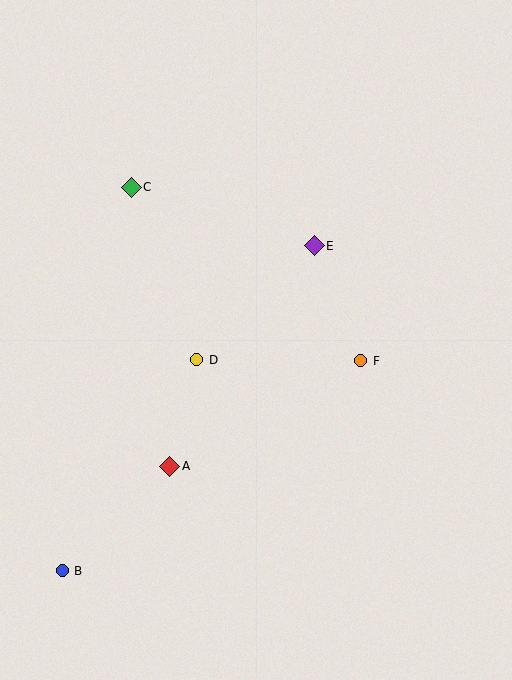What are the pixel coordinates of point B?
Point B is at (62, 571).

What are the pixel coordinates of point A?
Point A is at (170, 466).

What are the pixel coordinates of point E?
Point E is at (314, 246).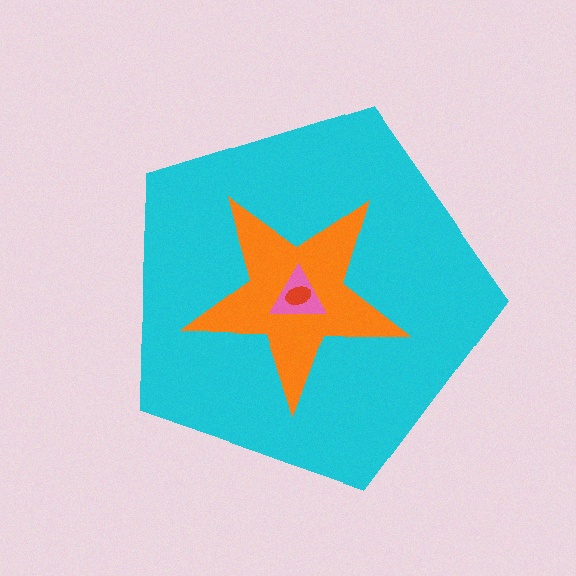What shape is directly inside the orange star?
The pink triangle.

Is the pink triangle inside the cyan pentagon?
Yes.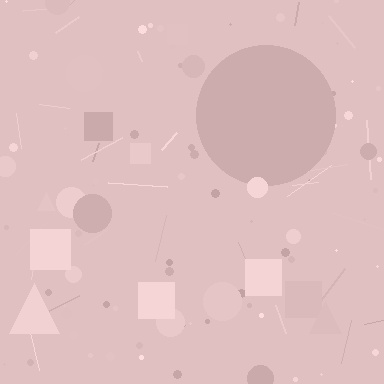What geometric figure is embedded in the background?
A circle is embedded in the background.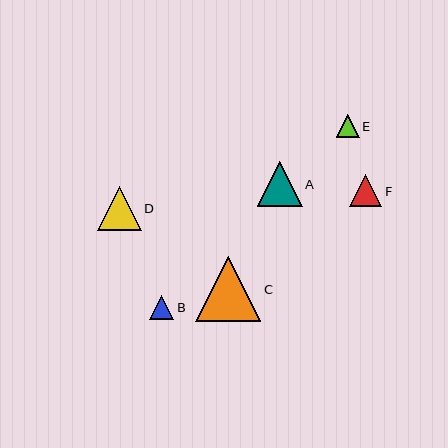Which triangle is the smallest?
Triangle E is the smallest with a size of approximately 23 pixels.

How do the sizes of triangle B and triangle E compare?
Triangle B and triangle E are approximately the same size.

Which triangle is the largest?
Triangle C is the largest with a size of approximately 65 pixels.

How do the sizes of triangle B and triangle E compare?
Triangle B and triangle E are approximately the same size.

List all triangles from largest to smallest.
From largest to smallest: C, A, D, F, B, E.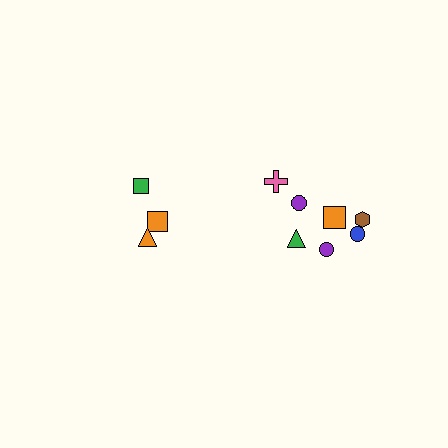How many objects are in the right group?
There are 7 objects.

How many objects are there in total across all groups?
There are 10 objects.